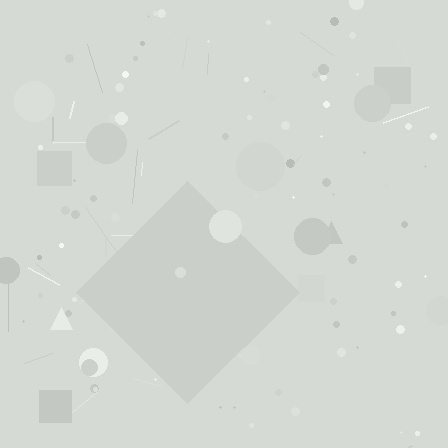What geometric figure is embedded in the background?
A diamond is embedded in the background.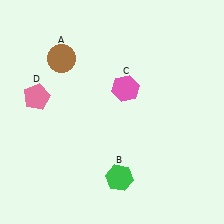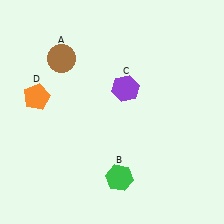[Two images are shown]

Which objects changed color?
C changed from pink to purple. D changed from pink to orange.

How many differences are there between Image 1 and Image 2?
There are 2 differences between the two images.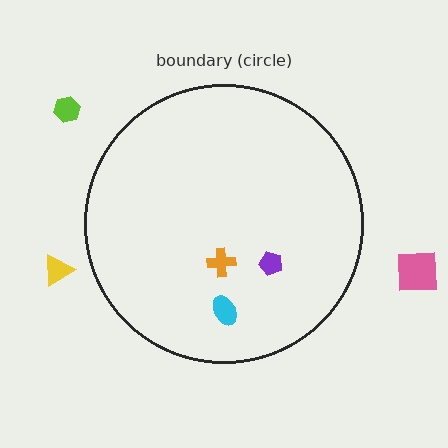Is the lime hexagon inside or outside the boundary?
Outside.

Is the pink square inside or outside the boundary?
Outside.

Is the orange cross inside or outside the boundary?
Inside.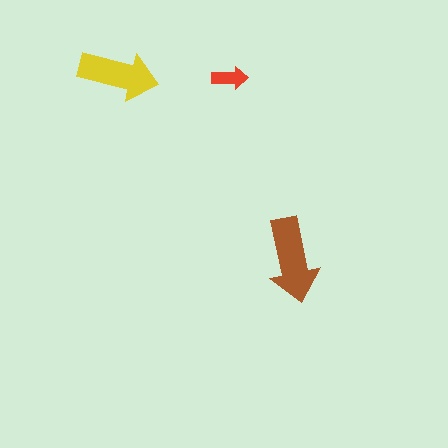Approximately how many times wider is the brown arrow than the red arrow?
About 2.5 times wider.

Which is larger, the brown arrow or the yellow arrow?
The brown one.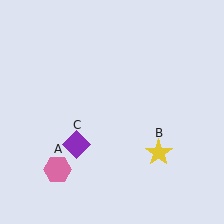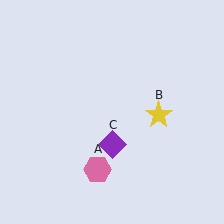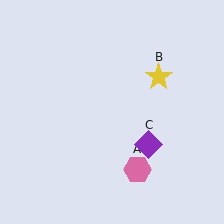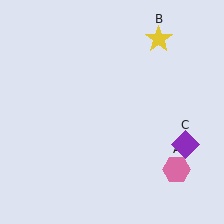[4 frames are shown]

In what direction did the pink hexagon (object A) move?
The pink hexagon (object A) moved right.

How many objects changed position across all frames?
3 objects changed position: pink hexagon (object A), yellow star (object B), purple diamond (object C).